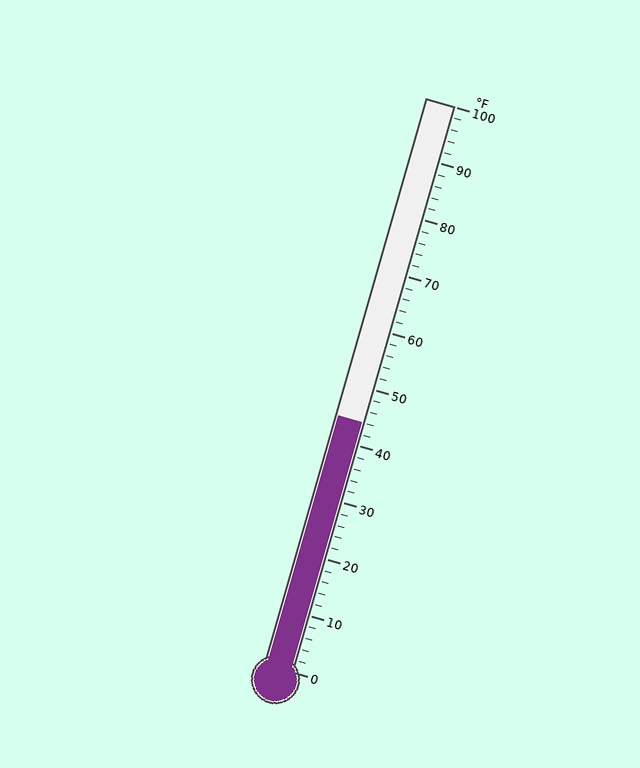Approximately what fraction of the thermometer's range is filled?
The thermometer is filled to approximately 45% of its range.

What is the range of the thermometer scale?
The thermometer scale ranges from 0°F to 100°F.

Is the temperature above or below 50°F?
The temperature is below 50°F.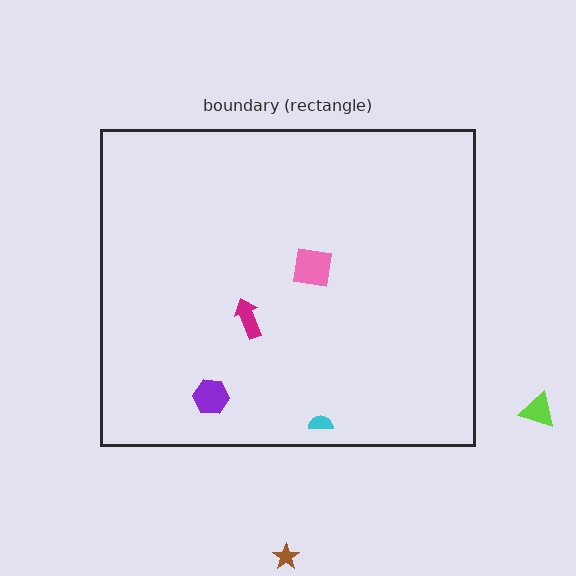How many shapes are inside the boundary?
4 inside, 2 outside.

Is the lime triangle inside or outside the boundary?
Outside.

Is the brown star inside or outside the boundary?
Outside.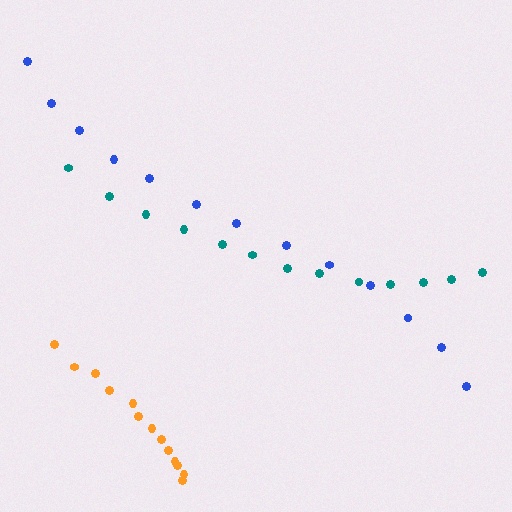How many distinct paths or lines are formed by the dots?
There are 3 distinct paths.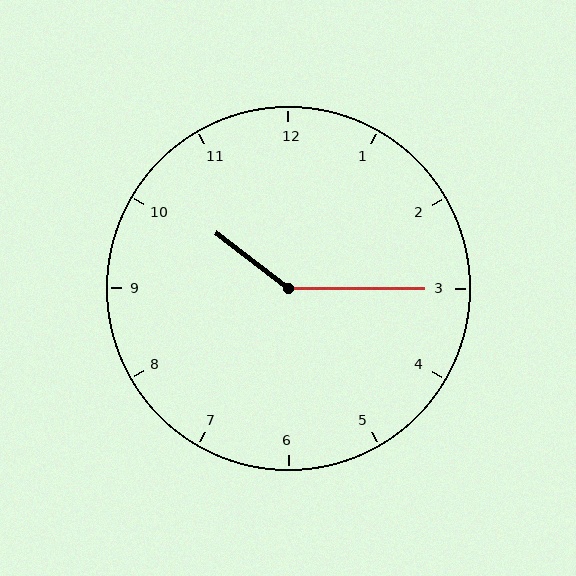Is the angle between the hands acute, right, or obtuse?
It is obtuse.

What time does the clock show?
10:15.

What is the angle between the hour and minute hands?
Approximately 142 degrees.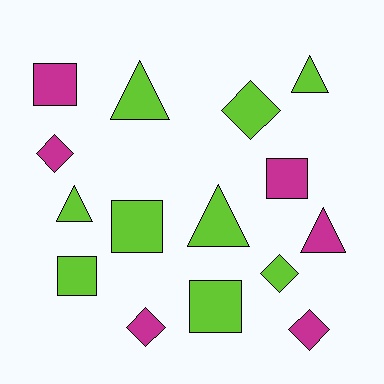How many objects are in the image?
There are 15 objects.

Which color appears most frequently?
Lime, with 9 objects.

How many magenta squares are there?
There are 2 magenta squares.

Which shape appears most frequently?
Square, with 5 objects.